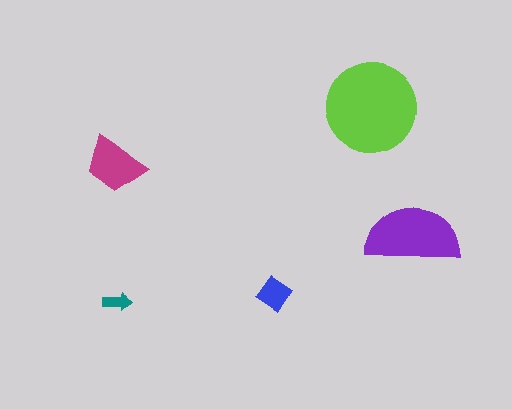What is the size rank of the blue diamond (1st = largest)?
4th.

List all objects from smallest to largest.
The teal arrow, the blue diamond, the magenta trapezoid, the purple semicircle, the lime circle.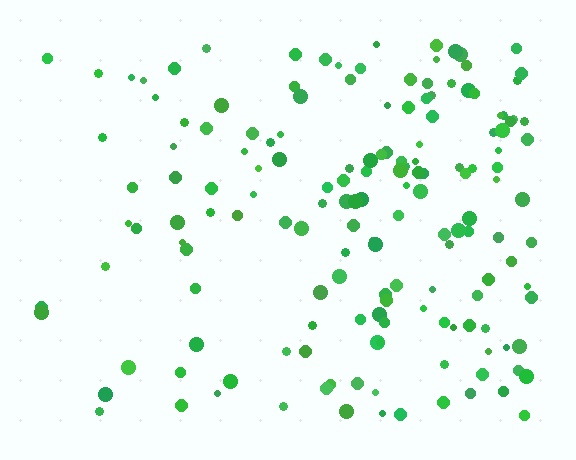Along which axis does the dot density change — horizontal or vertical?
Horizontal.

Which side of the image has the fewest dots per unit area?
The left.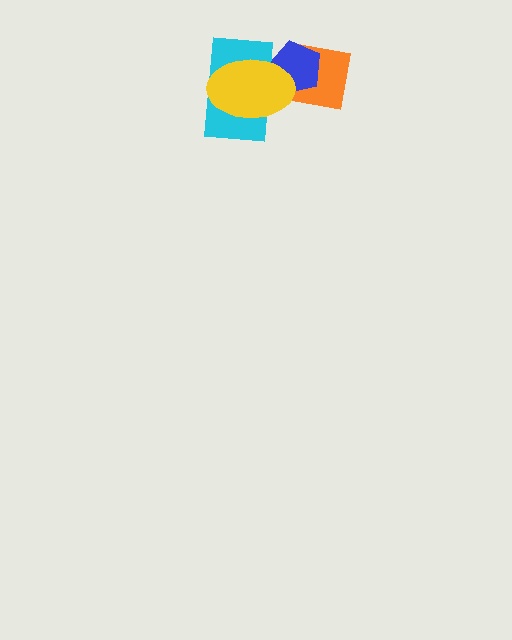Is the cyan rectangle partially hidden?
Yes, it is partially covered by another shape.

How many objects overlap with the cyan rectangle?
2 objects overlap with the cyan rectangle.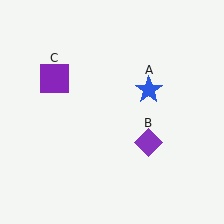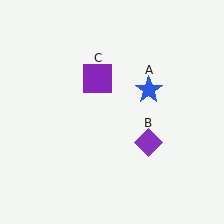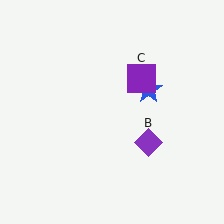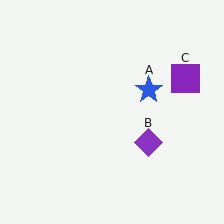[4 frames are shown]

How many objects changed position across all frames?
1 object changed position: purple square (object C).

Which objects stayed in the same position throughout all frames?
Blue star (object A) and purple diamond (object B) remained stationary.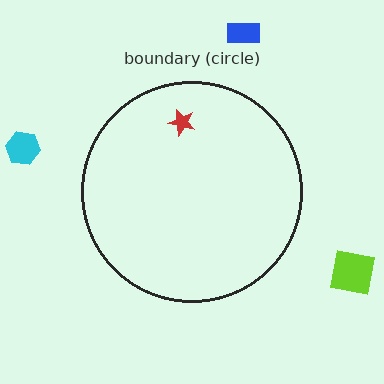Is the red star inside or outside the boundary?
Inside.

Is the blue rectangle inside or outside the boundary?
Outside.